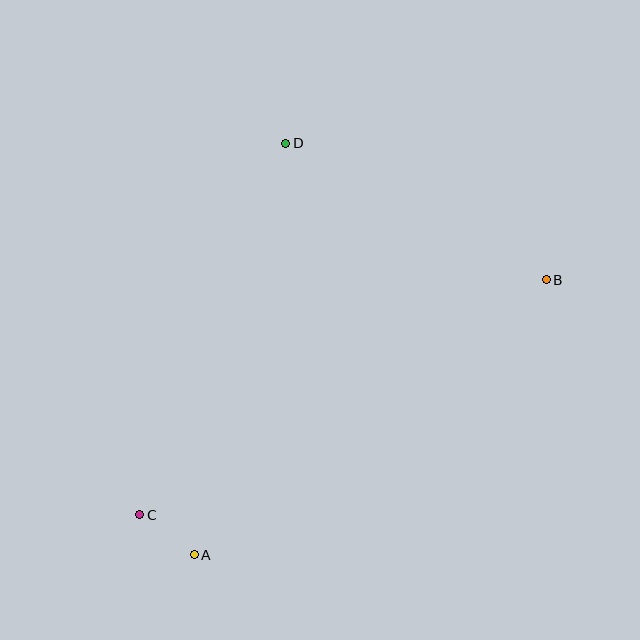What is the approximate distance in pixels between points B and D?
The distance between B and D is approximately 294 pixels.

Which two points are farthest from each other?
Points B and C are farthest from each other.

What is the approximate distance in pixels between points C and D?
The distance between C and D is approximately 399 pixels.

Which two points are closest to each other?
Points A and C are closest to each other.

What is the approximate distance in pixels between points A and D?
The distance between A and D is approximately 421 pixels.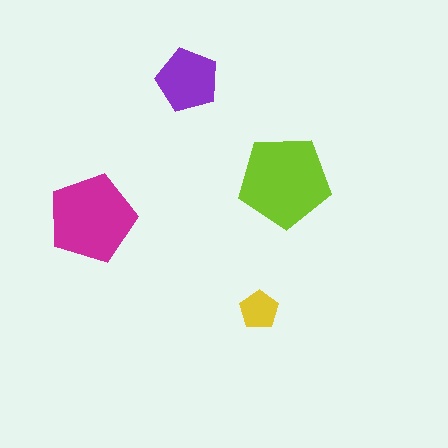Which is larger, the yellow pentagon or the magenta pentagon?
The magenta one.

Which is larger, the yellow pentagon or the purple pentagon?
The purple one.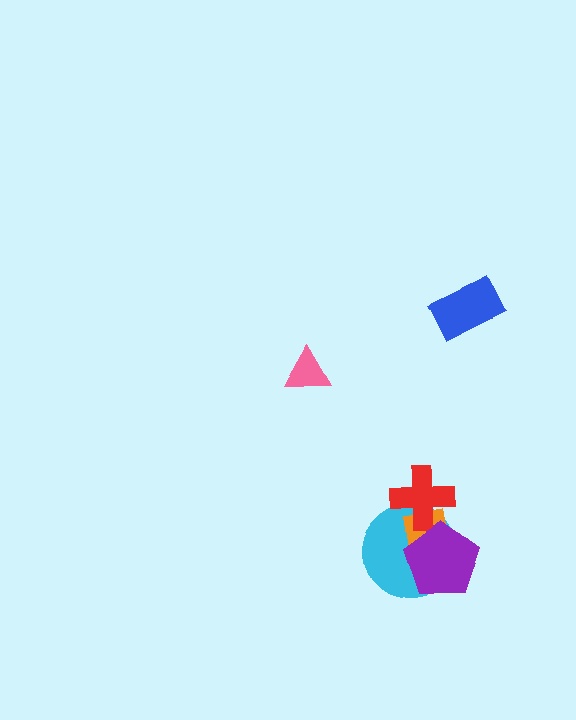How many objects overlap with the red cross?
2 objects overlap with the red cross.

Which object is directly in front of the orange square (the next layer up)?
The red cross is directly in front of the orange square.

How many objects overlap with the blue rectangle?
0 objects overlap with the blue rectangle.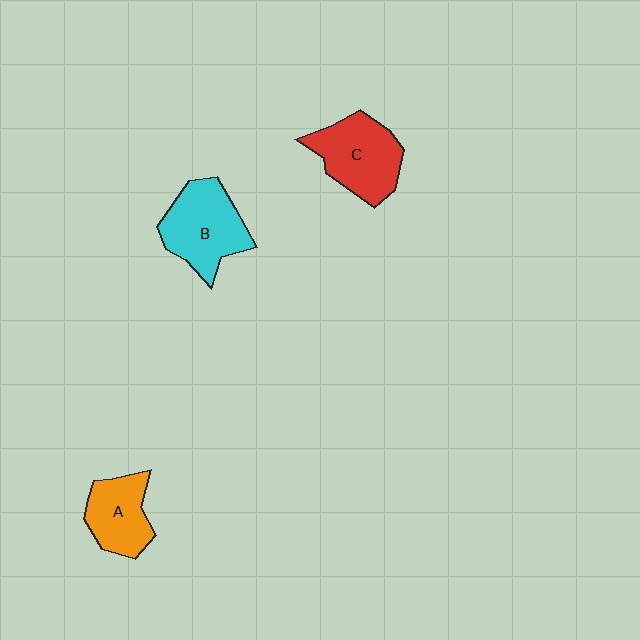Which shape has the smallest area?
Shape A (orange).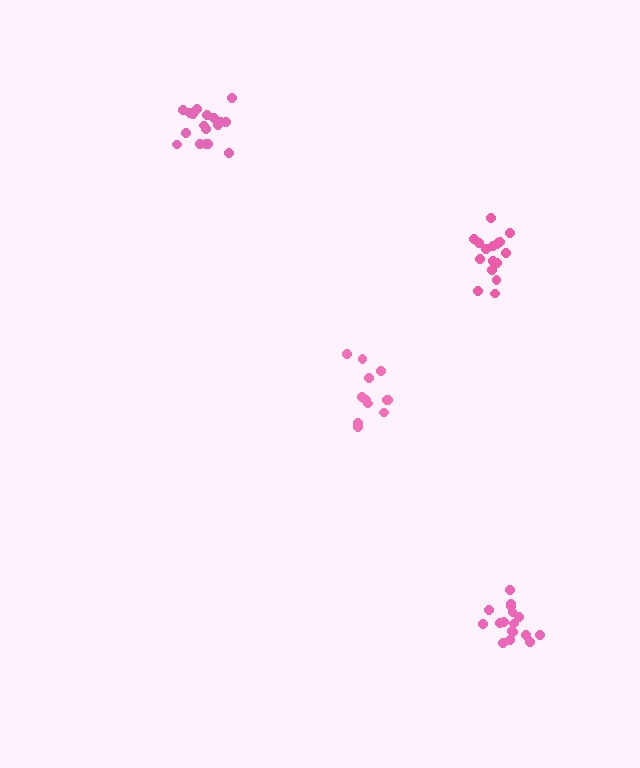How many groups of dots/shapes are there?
There are 4 groups.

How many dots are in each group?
Group 1: 17 dots, Group 2: 18 dots, Group 3: 12 dots, Group 4: 17 dots (64 total).